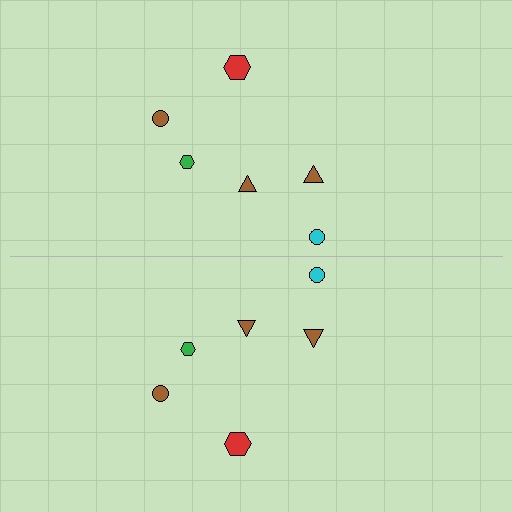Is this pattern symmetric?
Yes, this pattern has bilateral (reflection) symmetry.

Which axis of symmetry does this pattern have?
The pattern has a horizontal axis of symmetry running through the center of the image.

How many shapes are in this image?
There are 12 shapes in this image.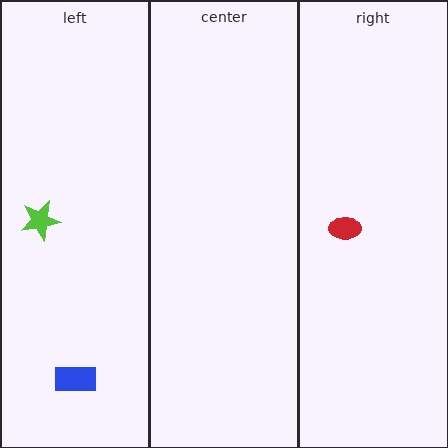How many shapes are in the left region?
2.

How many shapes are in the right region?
1.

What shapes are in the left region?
The blue rectangle, the lime star.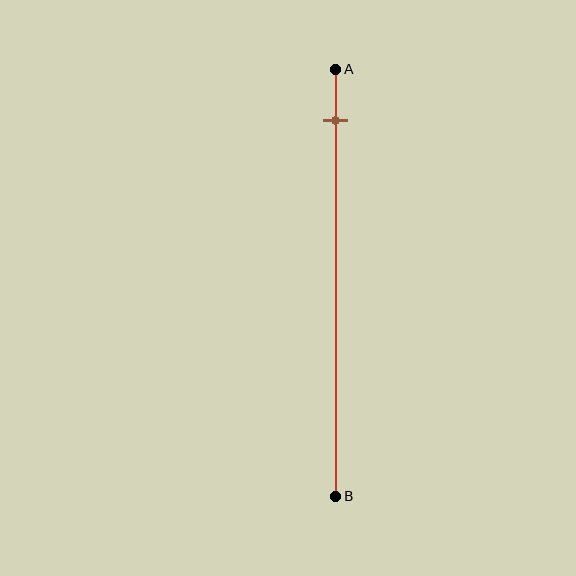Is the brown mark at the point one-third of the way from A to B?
No, the mark is at about 10% from A, not at the 33% one-third point.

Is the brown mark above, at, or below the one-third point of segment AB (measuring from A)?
The brown mark is above the one-third point of segment AB.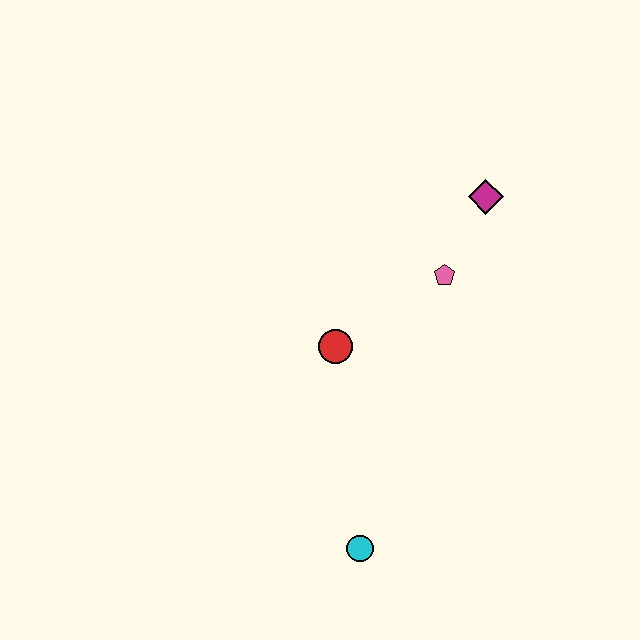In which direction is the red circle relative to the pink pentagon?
The red circle is to the left of the pink pentagon.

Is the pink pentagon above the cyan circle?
Yes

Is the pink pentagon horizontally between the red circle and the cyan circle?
No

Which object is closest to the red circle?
The pink pentagon is closest to the red circle.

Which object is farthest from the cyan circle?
The magenta diamond is farthest from the cyan circle.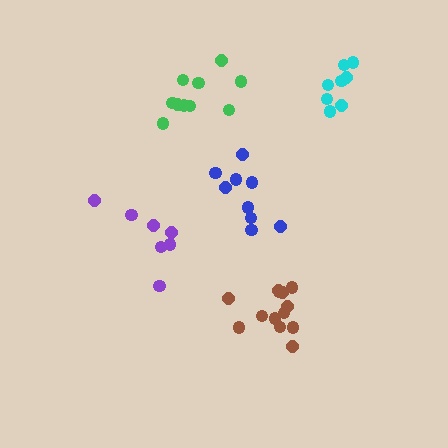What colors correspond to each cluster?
The clusters are colored: blue, cyan, brown, purple, green.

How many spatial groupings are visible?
There are 5 spatial groupings.